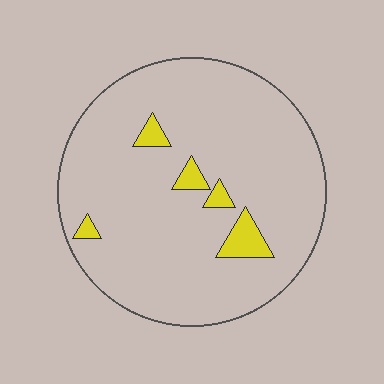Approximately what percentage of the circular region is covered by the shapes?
Approximately 5%.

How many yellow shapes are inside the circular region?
5.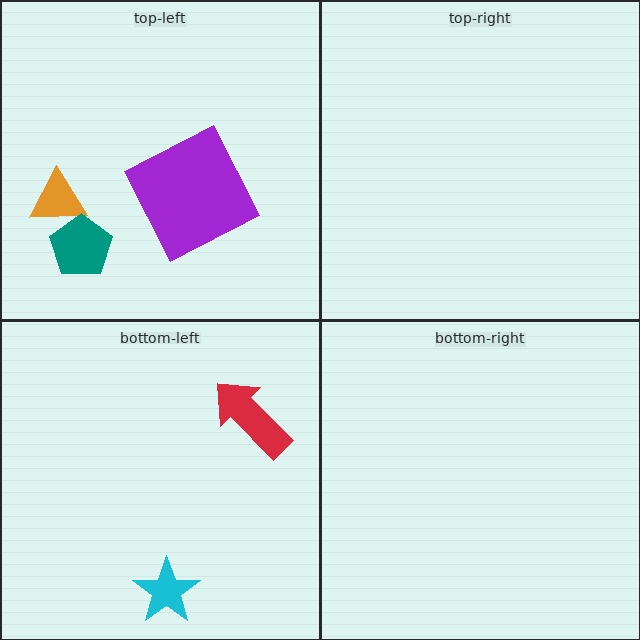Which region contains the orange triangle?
The top-left region.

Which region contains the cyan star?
The bottom-left region.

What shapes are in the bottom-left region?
The red arrow, the cyan star.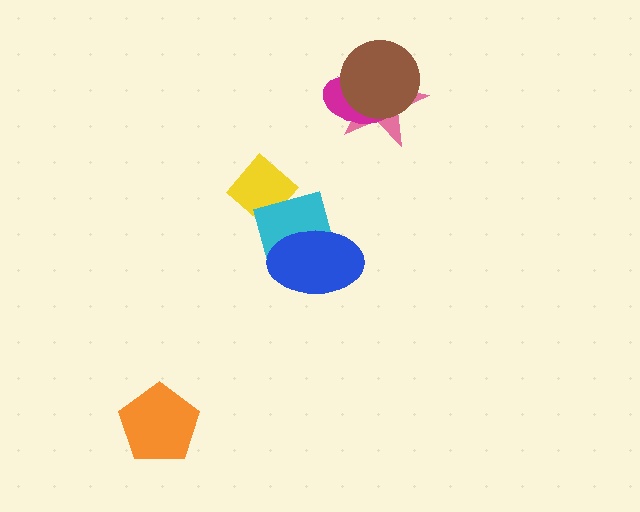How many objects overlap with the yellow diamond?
1 object overlaps with the yellow diamond.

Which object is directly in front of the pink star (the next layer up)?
The magenta ellipse is directly in front of the pink star.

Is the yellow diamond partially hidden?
Yes, it is partially covered by another shape.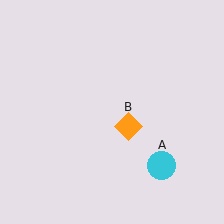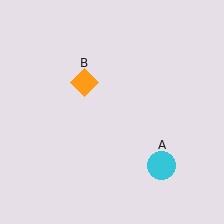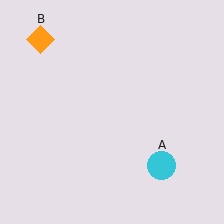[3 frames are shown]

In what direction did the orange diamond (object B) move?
The orange diamond (object B) moved up and to the left.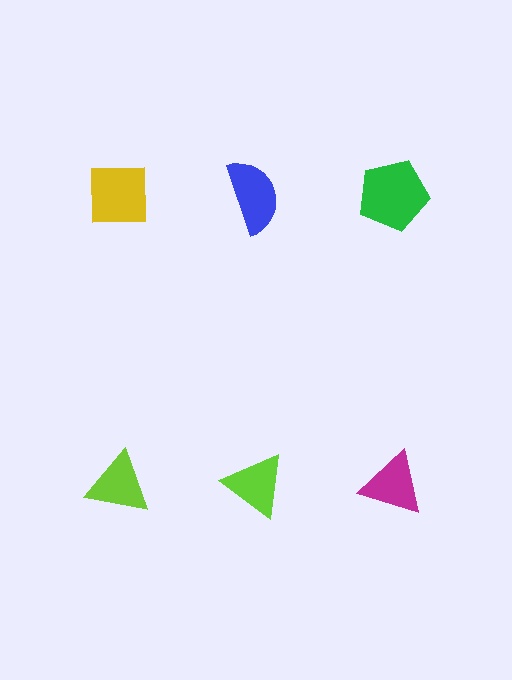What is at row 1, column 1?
A yellow square.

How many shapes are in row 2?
3 shapes.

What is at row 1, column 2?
A blue semicircle.